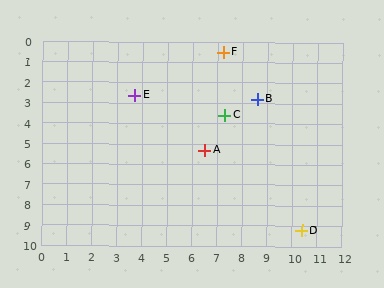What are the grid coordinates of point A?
Point A is at approximately (6.5, 5.3).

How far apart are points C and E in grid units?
Points C and E are about 3.7 grid units apart.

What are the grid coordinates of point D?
Point D is at approximately (10.4, 9.2).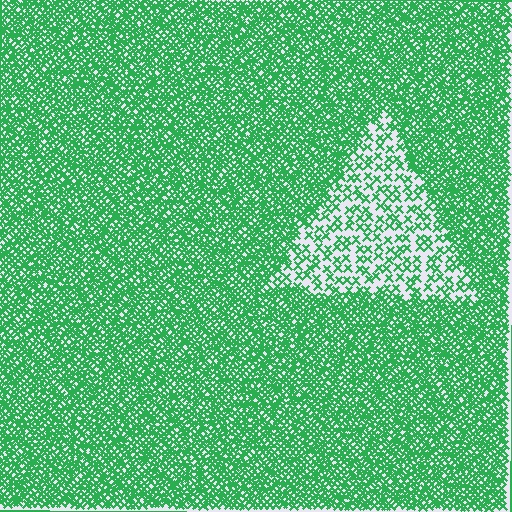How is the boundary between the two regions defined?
The boundary is defined by a change in element density (approximately 2.7x ratio). All elements are the same color, size, and shape.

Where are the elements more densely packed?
The elements are more densely packed outside the triangle boundary.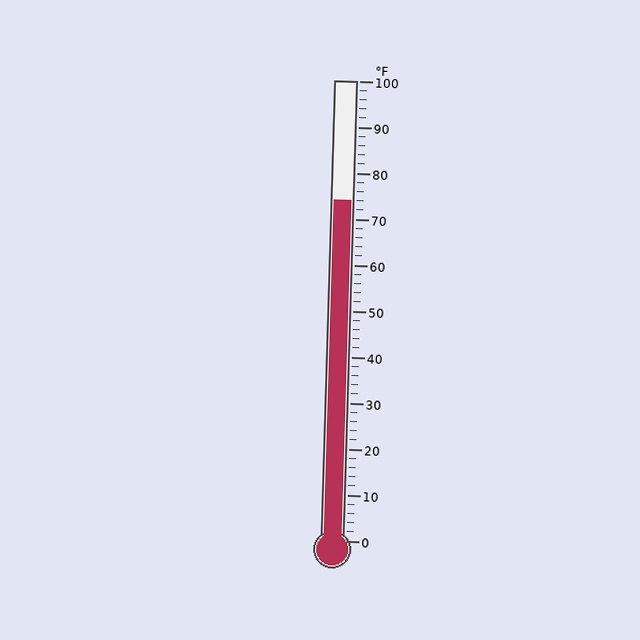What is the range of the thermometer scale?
The thermometer scale ranges from 0°F to 100°F.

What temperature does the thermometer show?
The thermometer shows approximately 74°F.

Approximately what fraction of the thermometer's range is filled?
The thermometer is filled to approximately 75% of its range.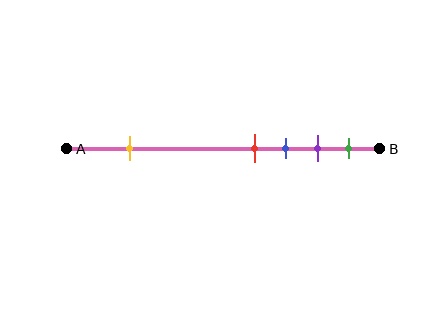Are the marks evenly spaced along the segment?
No, the marks are not evenly spaced.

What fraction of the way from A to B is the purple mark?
The purple mark is approximately 80% (0.8) of the way from A to B.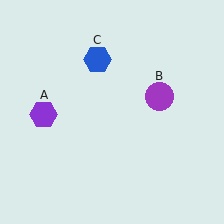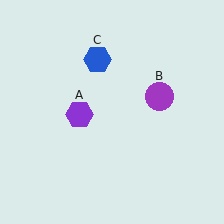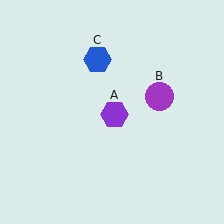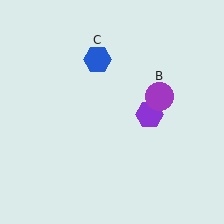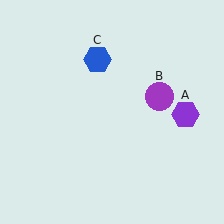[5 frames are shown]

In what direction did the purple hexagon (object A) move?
The purple hexagon (object A) moved right.